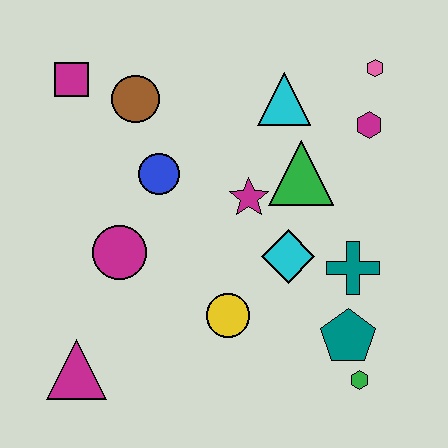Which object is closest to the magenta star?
The green triangle is closest to the magenta star.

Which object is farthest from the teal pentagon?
The magenta square is farthest from the teal pentagon.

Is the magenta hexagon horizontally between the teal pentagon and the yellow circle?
No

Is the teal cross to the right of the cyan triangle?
Yes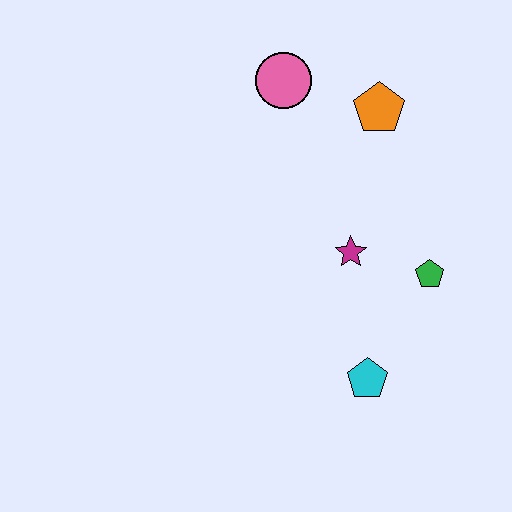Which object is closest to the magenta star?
The green pentagon is closest to the magenta star.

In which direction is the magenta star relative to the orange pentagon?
The magenta star is below the orange pentagon.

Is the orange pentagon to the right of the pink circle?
Yes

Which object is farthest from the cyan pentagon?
The pink circle is farthest from the cyan pentagon.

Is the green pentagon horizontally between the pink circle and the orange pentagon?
No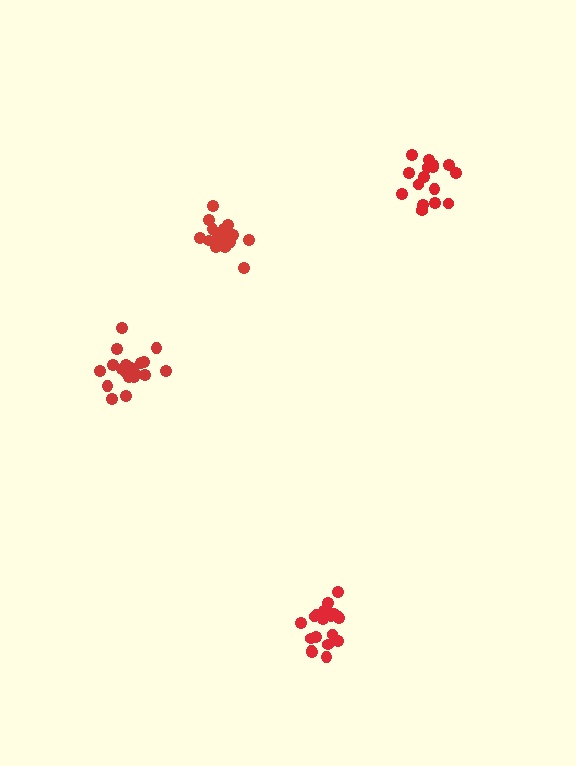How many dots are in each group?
Group 1: 16 dots, Group 2: 17 dots, Group 3: 19 dots, Group 4: 20 dots (72 total).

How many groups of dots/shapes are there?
There are 4 groups.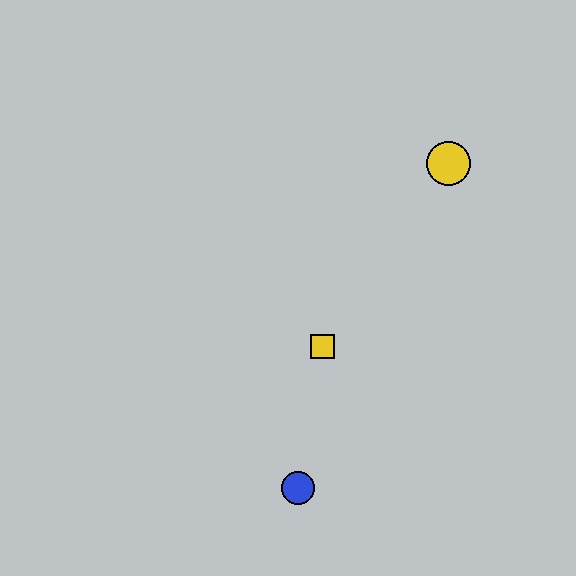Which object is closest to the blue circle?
The yellow square is closest to the blue circle.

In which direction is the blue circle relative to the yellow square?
The blue circle is below the yellow square.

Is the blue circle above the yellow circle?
No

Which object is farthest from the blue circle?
The yellow circle is farthest from the blue circle.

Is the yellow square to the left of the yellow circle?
Yes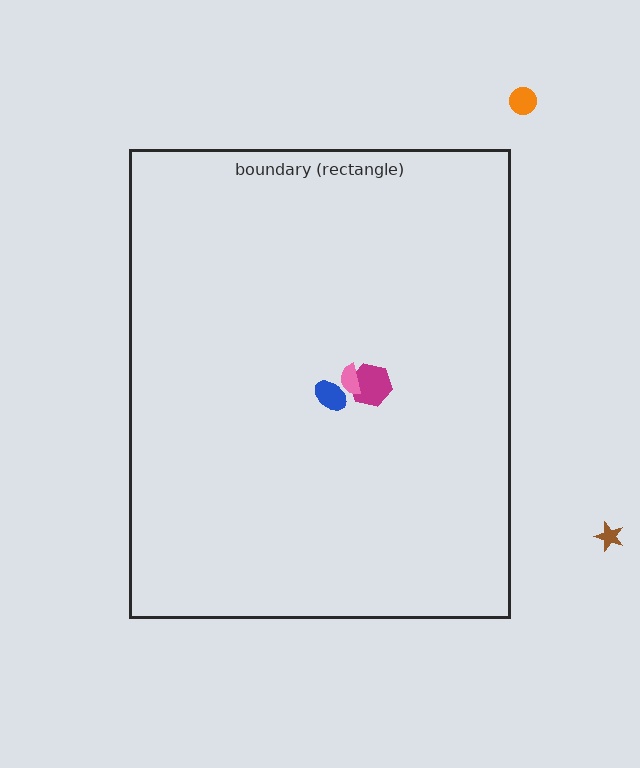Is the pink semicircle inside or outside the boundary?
Inside.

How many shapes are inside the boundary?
3 inside, 2 outside.